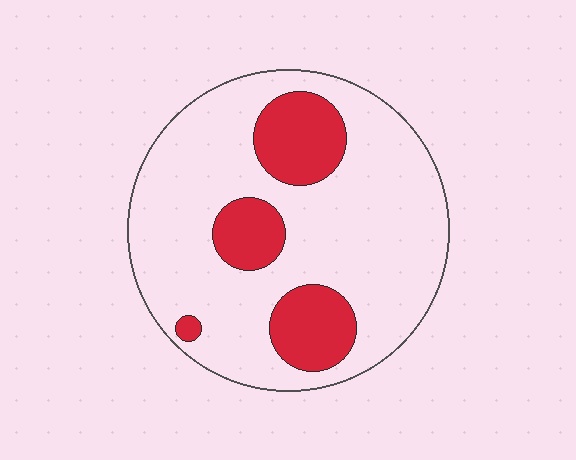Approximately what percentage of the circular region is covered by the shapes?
Approximately 20%.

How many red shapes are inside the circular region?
4.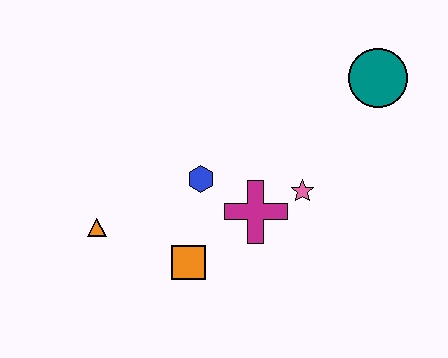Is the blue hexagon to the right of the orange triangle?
Yes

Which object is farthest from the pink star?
The orange triangle is farthest from the pink star.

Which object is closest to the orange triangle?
The orange square is closest to the orange triangle.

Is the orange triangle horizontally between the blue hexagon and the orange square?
No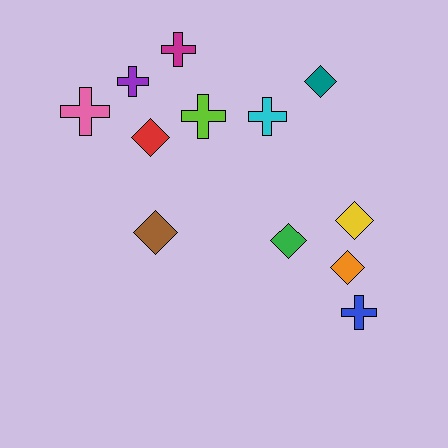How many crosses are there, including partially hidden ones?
There are 6 crosses.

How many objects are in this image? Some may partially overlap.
There are 12 objects.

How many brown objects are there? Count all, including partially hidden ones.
There is 1 brown object.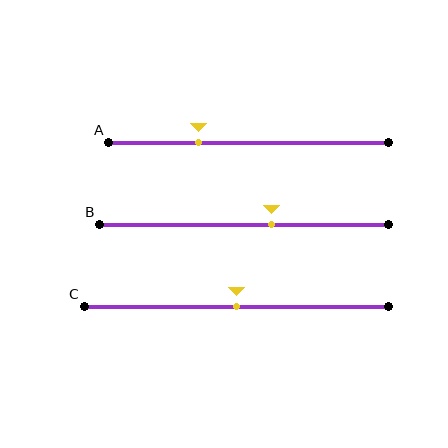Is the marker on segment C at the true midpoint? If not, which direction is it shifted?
Yes, the marker on segment C is at the true midpoint.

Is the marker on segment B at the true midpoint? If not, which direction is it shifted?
No, the marker on segment B is shifted to the right by about 10% of the segment length.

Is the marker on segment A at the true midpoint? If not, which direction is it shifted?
No, the marker on segment A is shifted to the left by about 18% of the segment length.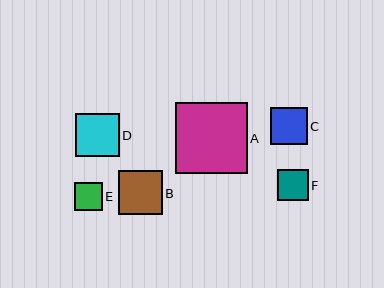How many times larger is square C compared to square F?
Square C is approximately 1.2 times the size of square F.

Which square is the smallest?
Square E is the smallest with a size of approximately 28 pixels.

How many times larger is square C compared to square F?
Square C is approximately 1.2 times the size of square F.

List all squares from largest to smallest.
From largest to smallest: A, B, D, C, F, E.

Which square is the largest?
Square A is the largest with a size of approximately 71 pixels.